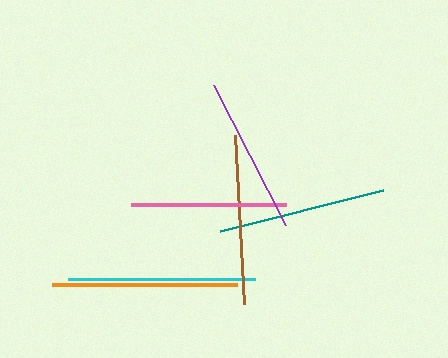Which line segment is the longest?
The cyan line is the longest at approximately 187 pixels.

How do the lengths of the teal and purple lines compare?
The teal and purple lines are approximately the same length.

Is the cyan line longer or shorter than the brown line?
The cyan line is longer than the brown line.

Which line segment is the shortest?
The pink line is the shortest at approximately 155 pixels.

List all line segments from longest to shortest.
From longest to shortest: cyan, orange, brown, teal, purple, pink.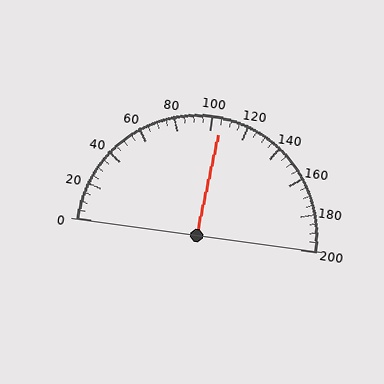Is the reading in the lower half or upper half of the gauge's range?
The reading is in the upper half of the range (0 to 200).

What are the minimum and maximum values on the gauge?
The gauge ranges from 0 to 200.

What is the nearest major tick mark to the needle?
The nearest major tick mark is 100.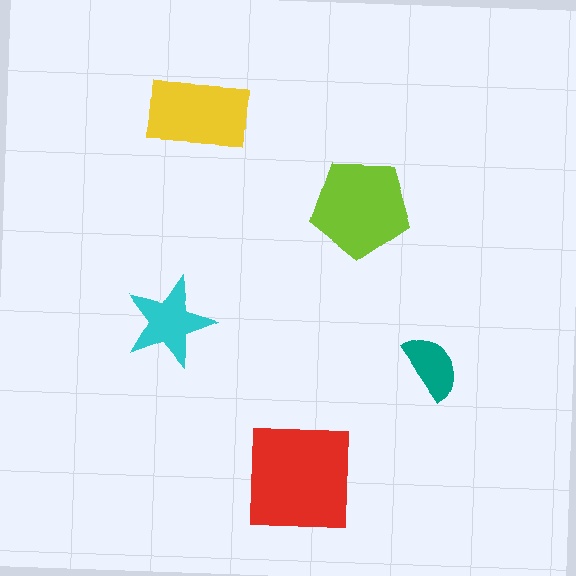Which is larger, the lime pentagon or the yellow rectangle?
The lime pentagon.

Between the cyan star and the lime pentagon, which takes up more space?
The lime pentagon.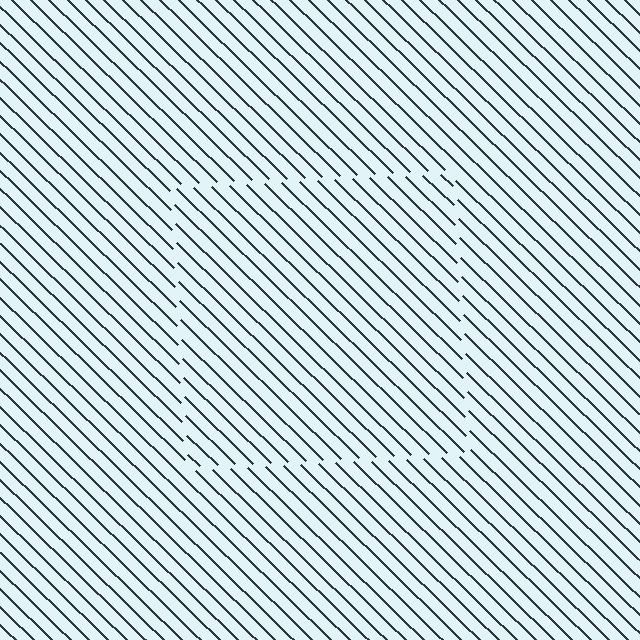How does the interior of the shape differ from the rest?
The interior of the shape contains the same grating, shifted by half a period — the contour is defined by the phase discontinuity where line-ends from the inner and outer gratings abut.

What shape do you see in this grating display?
An illusory square. The interior of the shape contains the same grating, shifted by half a period — the contour is defined by the phase discontinuity where line-ends from the inner and outer gratings abut.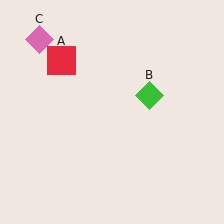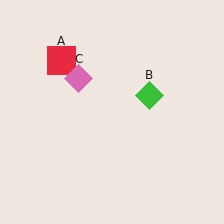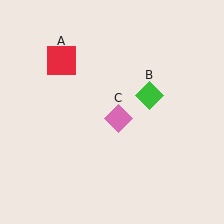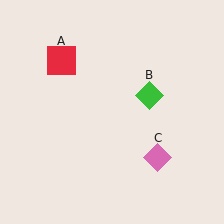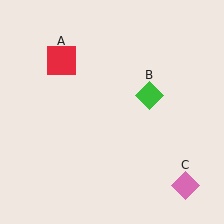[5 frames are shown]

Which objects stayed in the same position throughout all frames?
Red square (object A) and green diamond (object B) remained stationary.